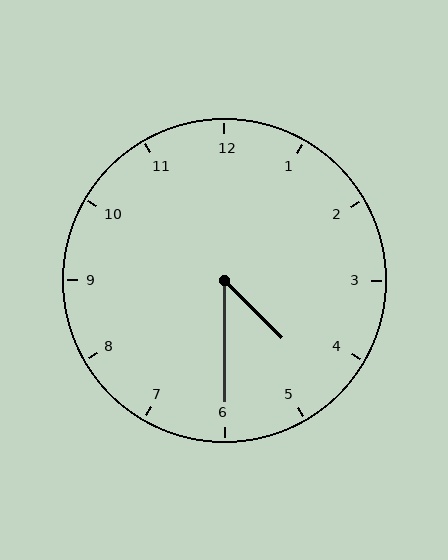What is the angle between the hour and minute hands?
Approximately 45 degrees.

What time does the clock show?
4:30.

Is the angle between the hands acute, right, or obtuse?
It is acute.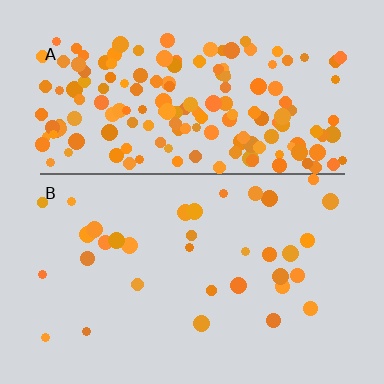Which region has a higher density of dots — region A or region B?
A (the top).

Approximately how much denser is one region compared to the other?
Approximately 4.9× — region A over region B.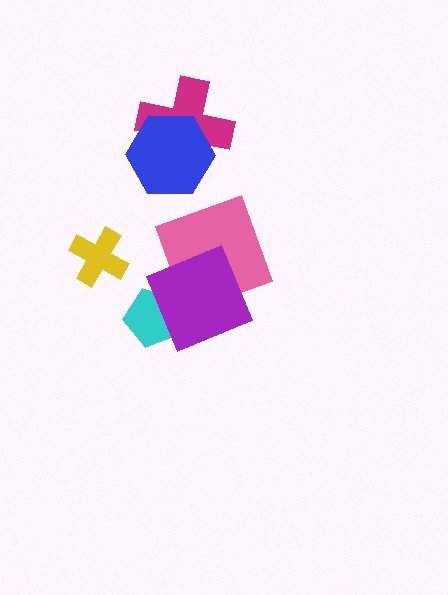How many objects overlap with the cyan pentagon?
1 object overlaps with the cyan pentagon.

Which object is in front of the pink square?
The purple square is in front of the pink square.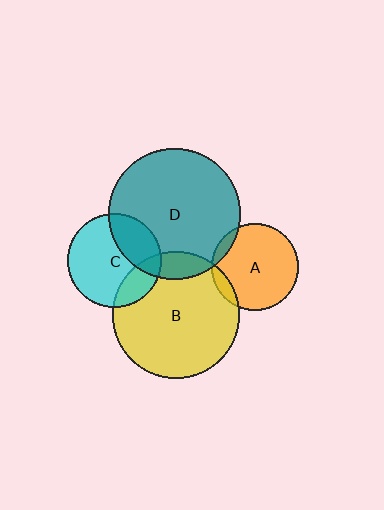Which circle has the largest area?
Circle D (teal).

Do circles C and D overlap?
Yes.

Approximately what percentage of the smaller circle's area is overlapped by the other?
Approximately 30%.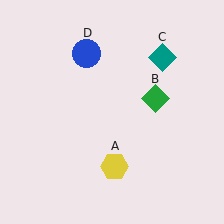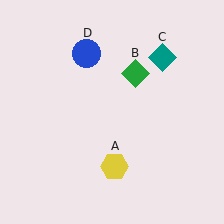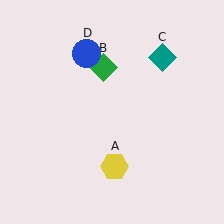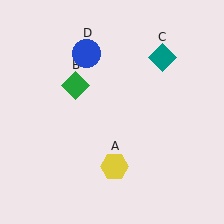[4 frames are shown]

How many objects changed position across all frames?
1 object changed position: green diamond (object B).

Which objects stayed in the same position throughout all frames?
Yellow hexagon (object A) and teal diamond (object C) and blue circle (object D) remained stationary.